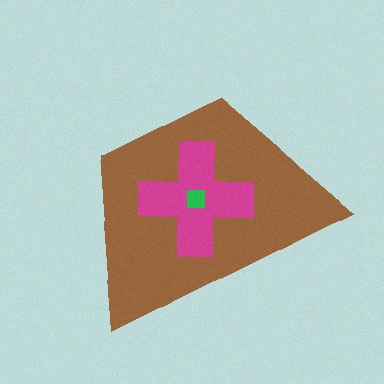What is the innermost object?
The green square.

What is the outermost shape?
The brown trapezoid.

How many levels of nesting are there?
3.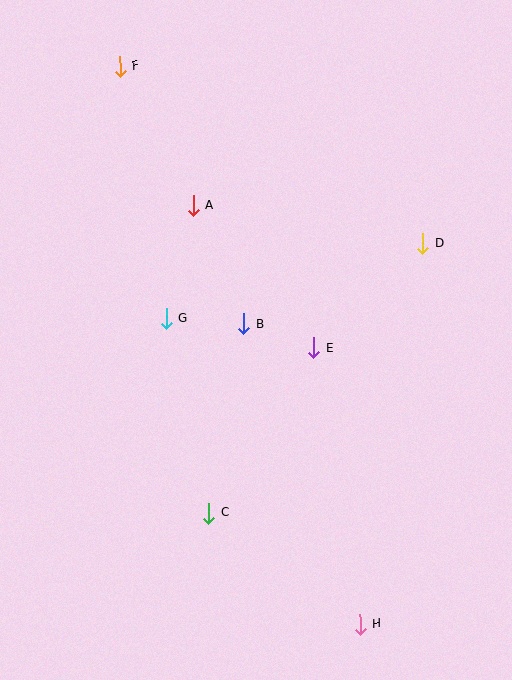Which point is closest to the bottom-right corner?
Point H is closest to the bottom-right corner.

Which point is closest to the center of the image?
Point B at (243, 324) is closest to the center.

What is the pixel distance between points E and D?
The distance between E and D is 151 pixels.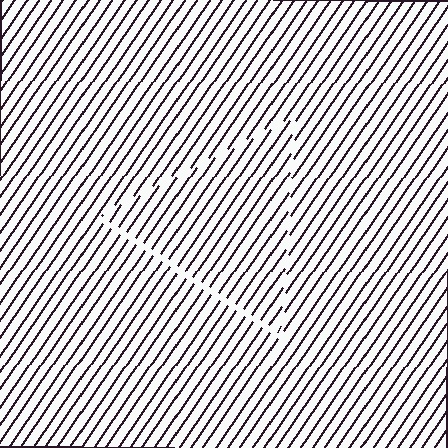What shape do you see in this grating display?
An illusory triangle. The interior of the shape contains the same grating, shifted by half a period — the contour is defined by the phase discontinuity where line-ends from the inner and outer gratings abut.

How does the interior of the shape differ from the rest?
The interior of the shape contains the same grating, shifted by half a period — the contour is defined by the phase discontinuity where line-ends from the inner and outer gratings abut.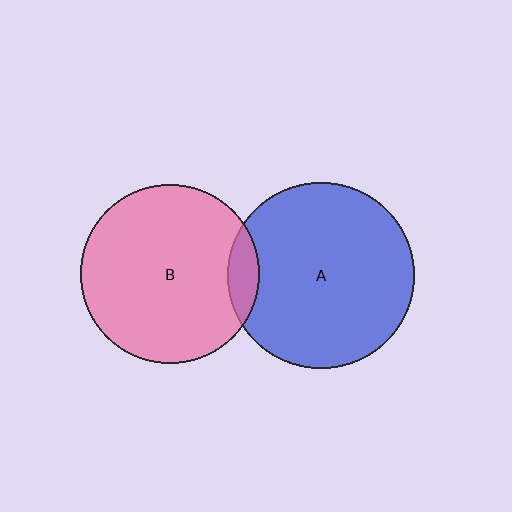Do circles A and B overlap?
Yes.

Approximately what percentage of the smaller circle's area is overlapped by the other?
Approximately 10%.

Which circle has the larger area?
Circle A (blue).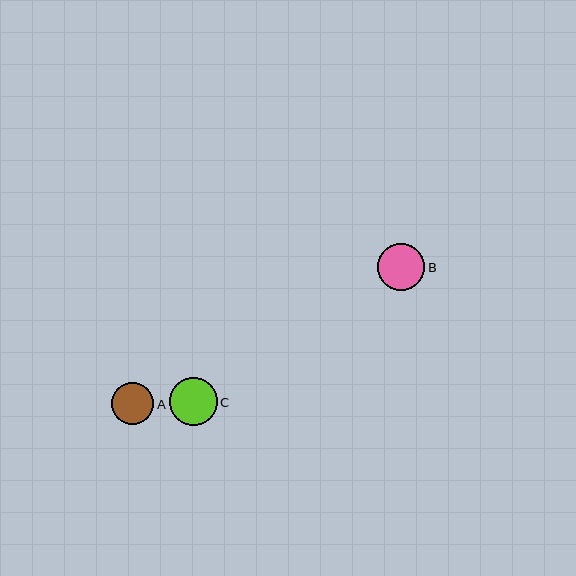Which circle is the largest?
Circle C is the largest with a size of approximately 48 pixels.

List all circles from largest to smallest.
From largest to smallest: C, B, A.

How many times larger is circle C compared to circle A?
Circle C is approximately 1.1 times the size of circle A.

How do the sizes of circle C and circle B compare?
Circle C and circle B are approximately the same size.